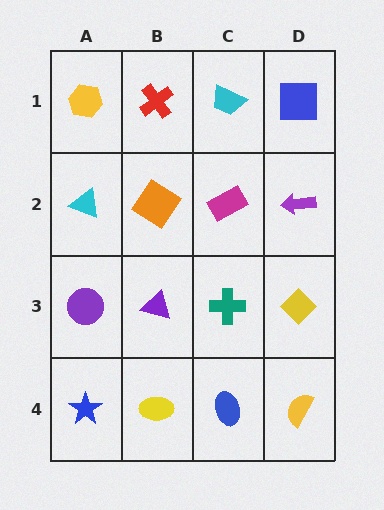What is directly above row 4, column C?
A teal cross.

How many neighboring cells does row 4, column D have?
2.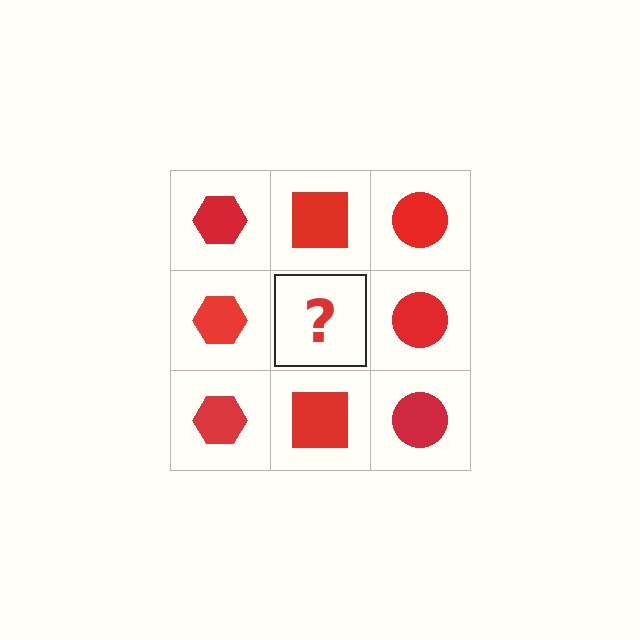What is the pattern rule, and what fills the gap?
The rule is that each column has a consistent shape. The gap should be filled with a red square.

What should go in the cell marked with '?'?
The missing cell should contain a red square.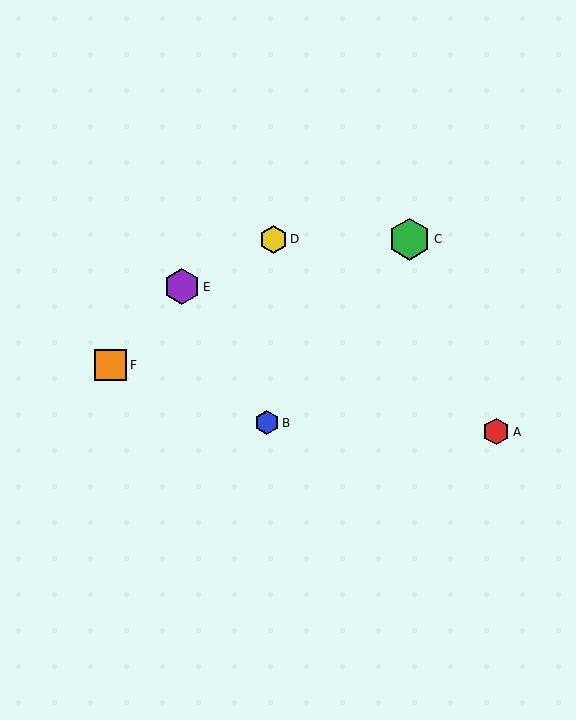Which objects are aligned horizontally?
Objects C, D are aligned horizontally.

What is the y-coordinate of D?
Object D is at y≈239.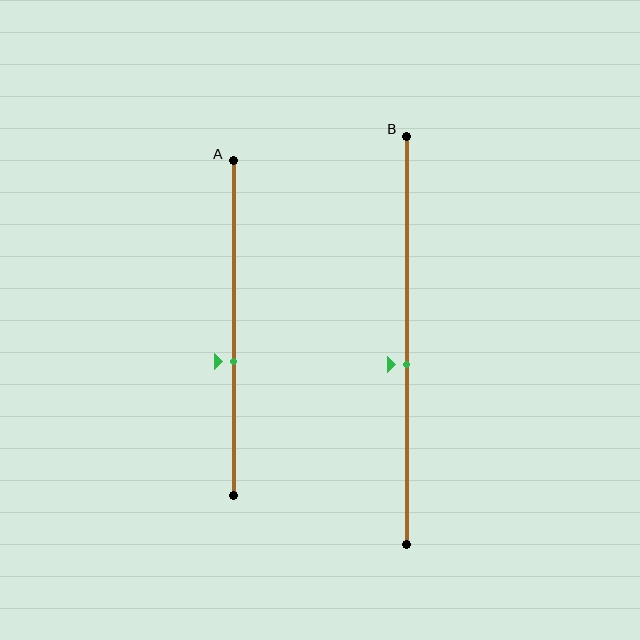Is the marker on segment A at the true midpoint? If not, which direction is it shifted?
No, the marker on segment A is shifted downward by about 10% of the segment length.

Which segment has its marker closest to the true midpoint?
Segment B has its marker closest to the true midpoint.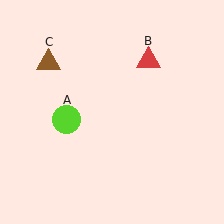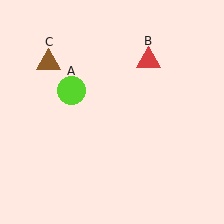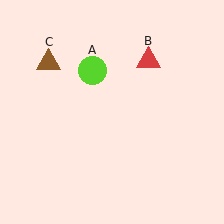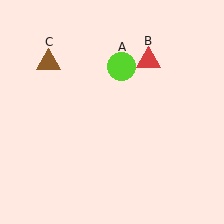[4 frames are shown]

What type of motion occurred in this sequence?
The lime circle (object A) rotated clockwise around the center of the scene.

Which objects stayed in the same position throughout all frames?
Red triangle (object B) and brown triangle (object C) remained stationary.